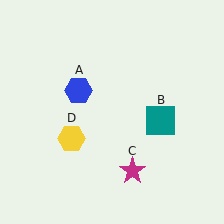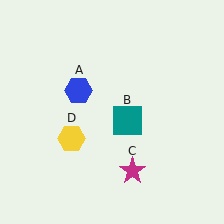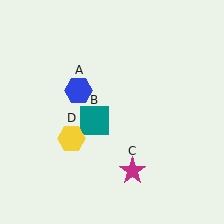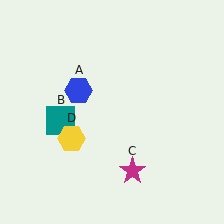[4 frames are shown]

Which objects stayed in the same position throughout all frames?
Blue hexagon (object A) and magenta star (object C) and yellow hexagon (object D) remained stationary.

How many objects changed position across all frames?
1 object changed position: teal square (object B).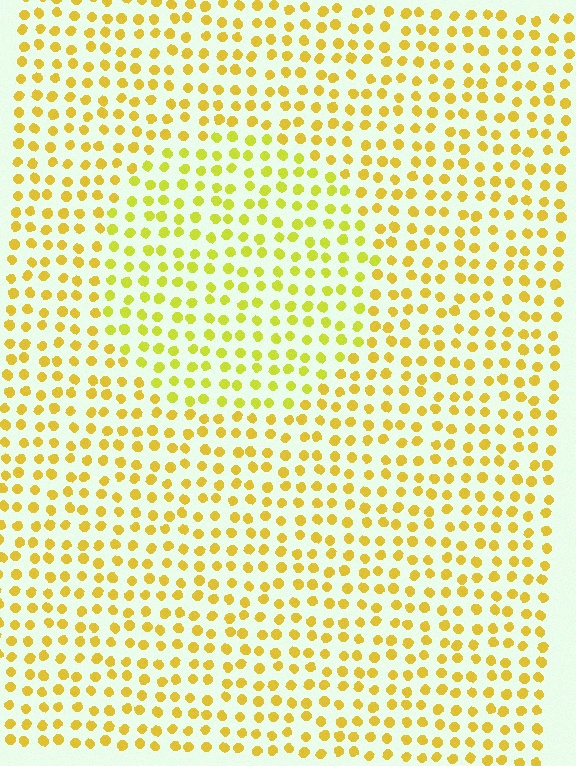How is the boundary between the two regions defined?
The boundary is defined purely by a slight shift in hue (about 19 degrees). Spacing, size, and orientation are identical on both sides.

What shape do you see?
I see a circle.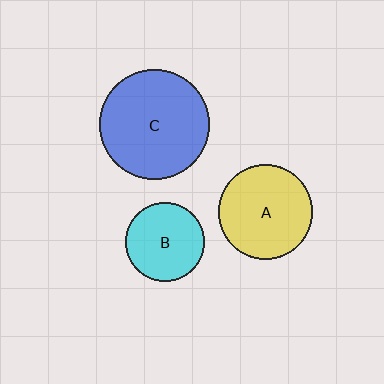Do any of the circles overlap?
No, none of the circles overlap.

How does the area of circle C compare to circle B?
Approximately 1.9 times.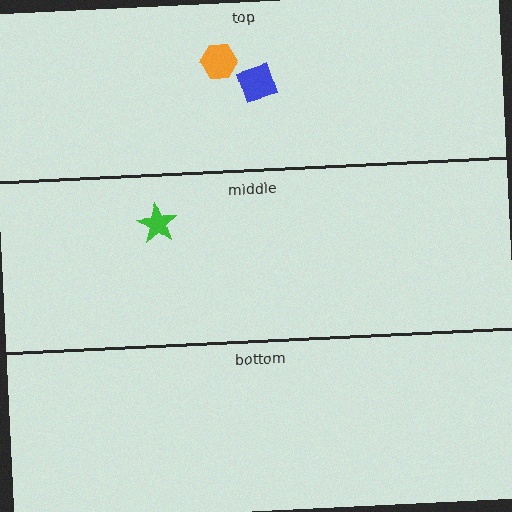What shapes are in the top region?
The orange hexagon, the blue diamond.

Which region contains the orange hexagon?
The top region.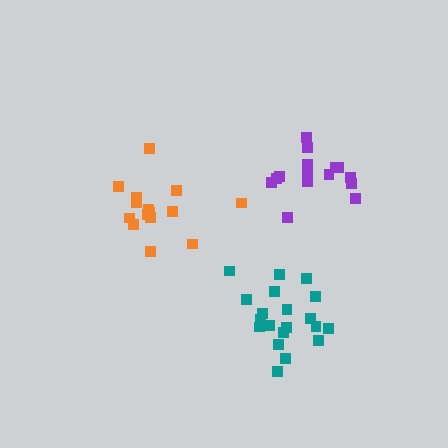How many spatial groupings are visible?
There are 3 spatial groupings.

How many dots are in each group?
Group 1: 15 dots, Group 2: 15 dots, Group 3: 20 dots (50 total).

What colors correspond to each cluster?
The clusters are colored: orange, purple, teal.